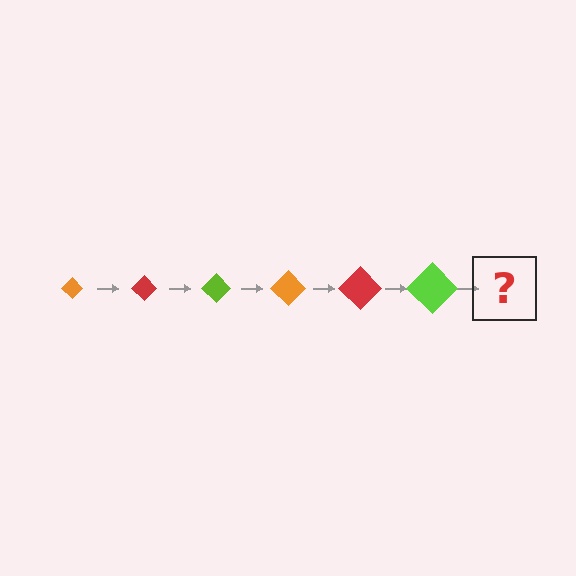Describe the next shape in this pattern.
It should be an orange diamond, larger than the previous one.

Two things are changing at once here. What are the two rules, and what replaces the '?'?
The two rules are that the diamond grows larger each step and the color cycles through orange, red, and lime. The '?' should be an orange diamond, larger than the previous one.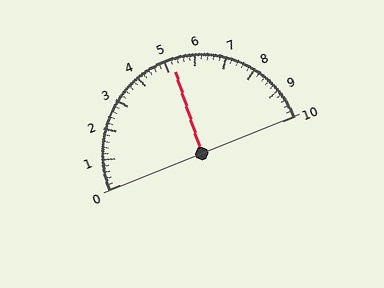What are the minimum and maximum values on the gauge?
The gauge ranges from 0 to 10.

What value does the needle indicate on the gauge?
The needle indicates approximately 5.2.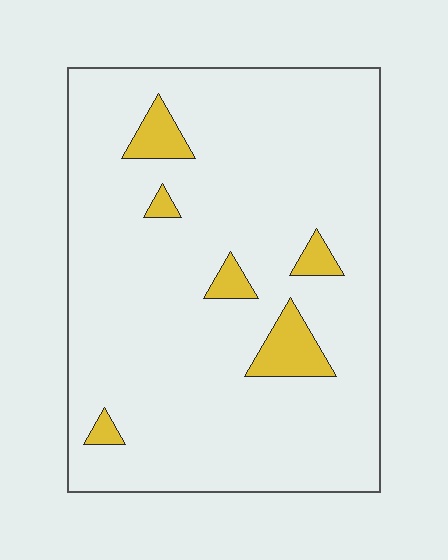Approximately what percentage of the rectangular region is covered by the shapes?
Approximately 10%.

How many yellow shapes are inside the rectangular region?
6.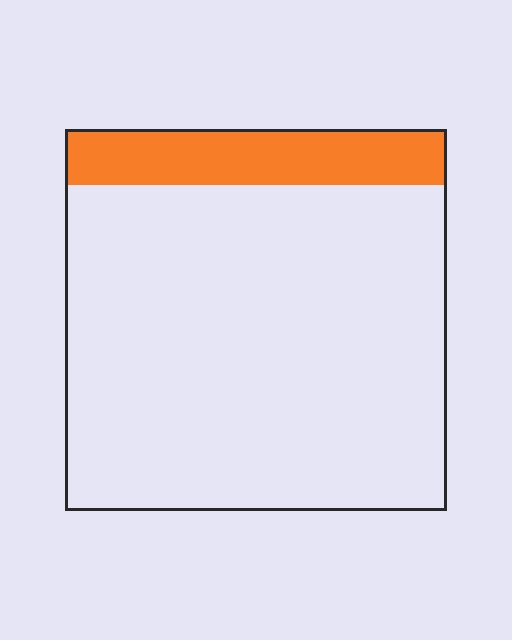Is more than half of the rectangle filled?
No.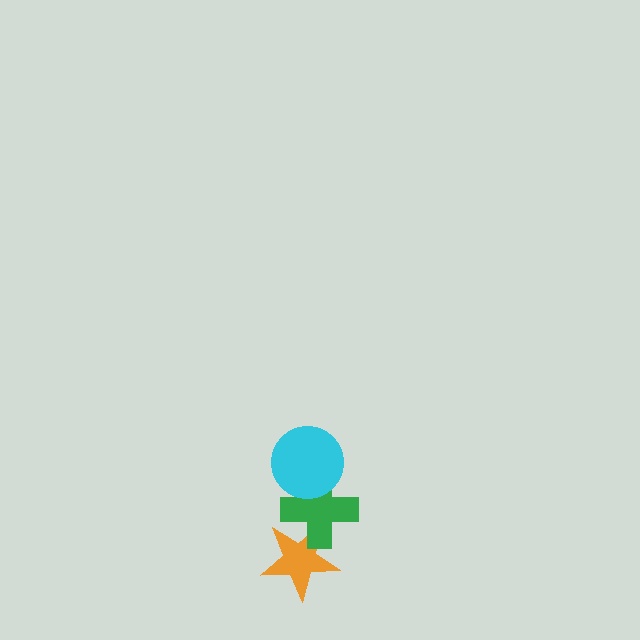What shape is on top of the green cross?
The cyan circle is on top of the green cross.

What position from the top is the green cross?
The green cross is 2nd from the top.